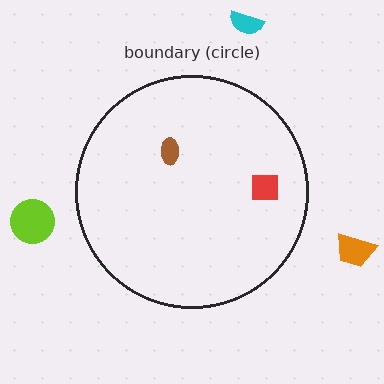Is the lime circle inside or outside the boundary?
Outside.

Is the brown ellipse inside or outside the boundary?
Inside.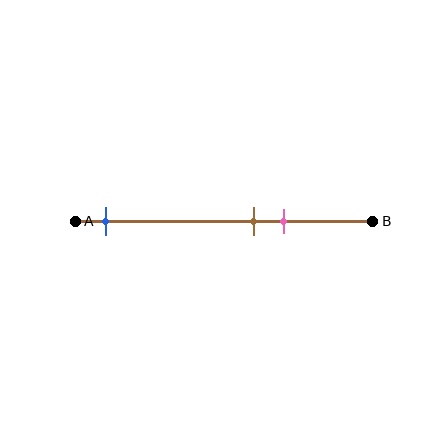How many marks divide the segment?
There are 3 marks dividing the segment.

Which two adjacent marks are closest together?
The brown and pink marks are the closest adjacent pair.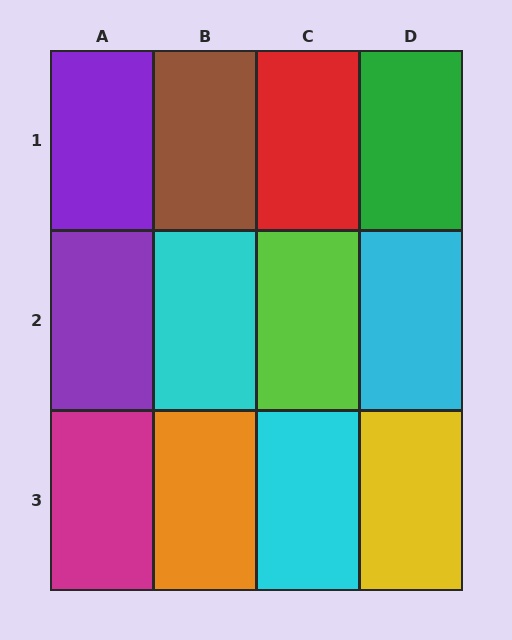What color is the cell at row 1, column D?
Green.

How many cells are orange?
1 cell is orange.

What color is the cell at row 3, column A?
Magenta.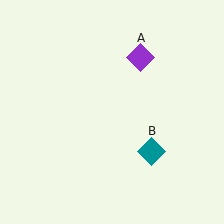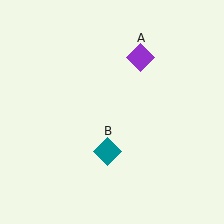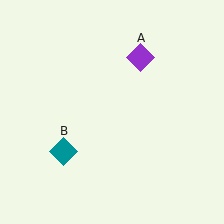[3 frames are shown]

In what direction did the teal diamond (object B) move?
The teal diamond (object B) moved left.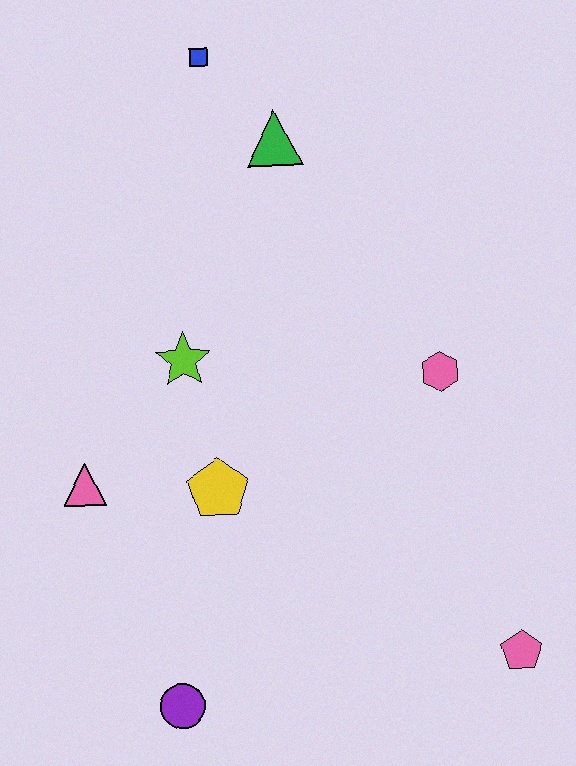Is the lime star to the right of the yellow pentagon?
No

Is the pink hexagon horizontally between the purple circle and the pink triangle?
No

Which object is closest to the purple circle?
The yellow pentagon is closest to the purple circle.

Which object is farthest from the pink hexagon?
The purple circle is farthest from the pink hexagon.